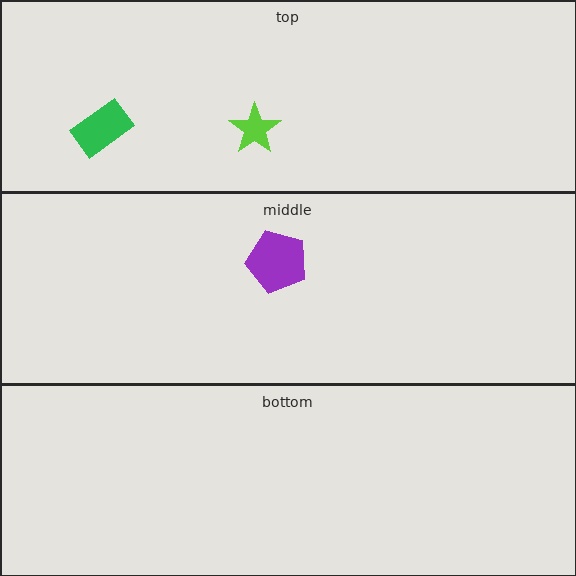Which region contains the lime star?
The top region.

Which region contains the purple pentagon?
The middle region.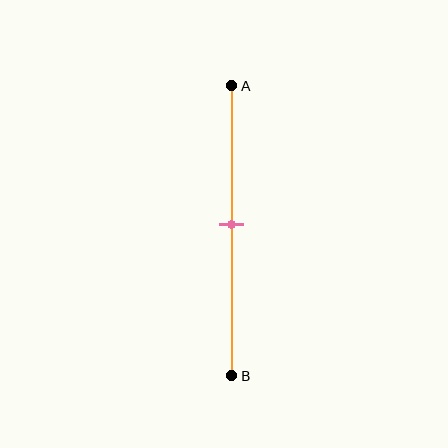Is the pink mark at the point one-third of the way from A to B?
No, the mark is at about 50% from A, not at the 33% one-third point.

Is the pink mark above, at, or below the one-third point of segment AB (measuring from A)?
The pink mark is below the one-third point of segment AB.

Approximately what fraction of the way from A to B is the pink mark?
The pink mark is approximately 50% of the way from A to B.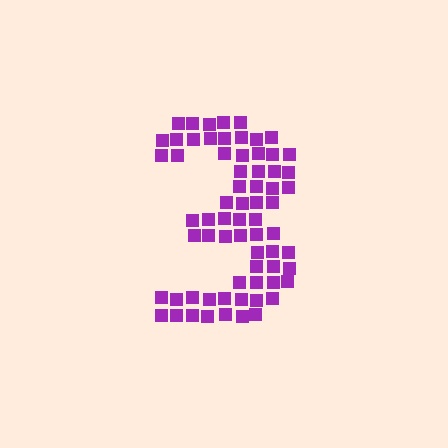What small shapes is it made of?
It is made of small squares.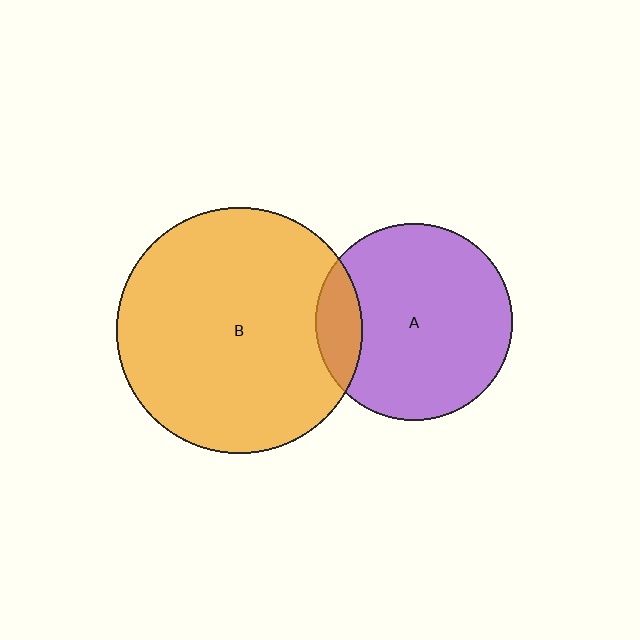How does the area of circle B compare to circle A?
Approximately 1.6 times.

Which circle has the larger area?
Circle B (orange).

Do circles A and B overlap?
Yes.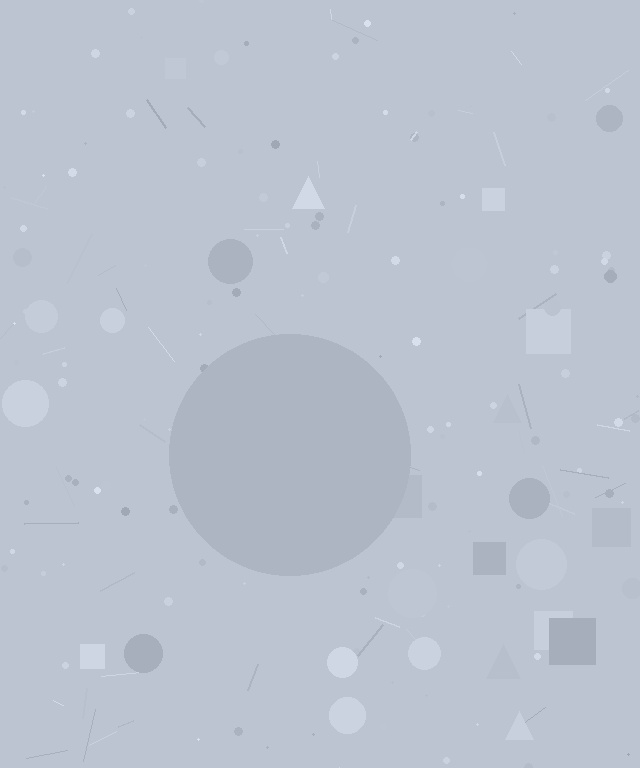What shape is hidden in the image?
A circle is hidden in the image.